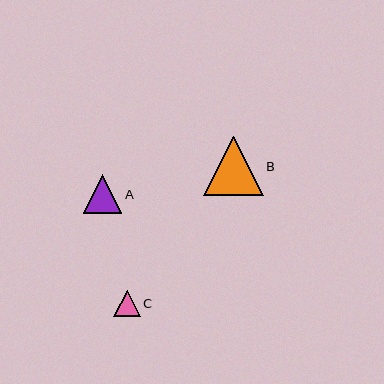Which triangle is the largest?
Triangle B is the largest with a size of approximately 60 pixels.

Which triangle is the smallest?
Triangle C is the smallest with a size of approximately 26 pixels.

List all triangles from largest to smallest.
From largest to smallest: B, A, C.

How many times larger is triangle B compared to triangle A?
Triangle B is approximately 1.5 times the size of triangle A.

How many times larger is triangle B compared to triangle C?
Triangle B is approximately 2.3 times the size of triangle C.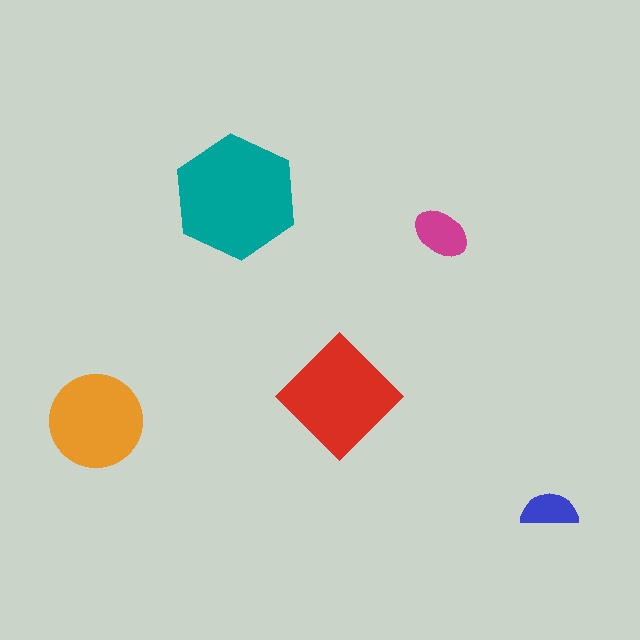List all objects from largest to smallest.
The teal hexagon, the red diamond, the orange circle, the magenta ellipse, the blue semicircle.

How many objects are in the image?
There are 5 objects in the image.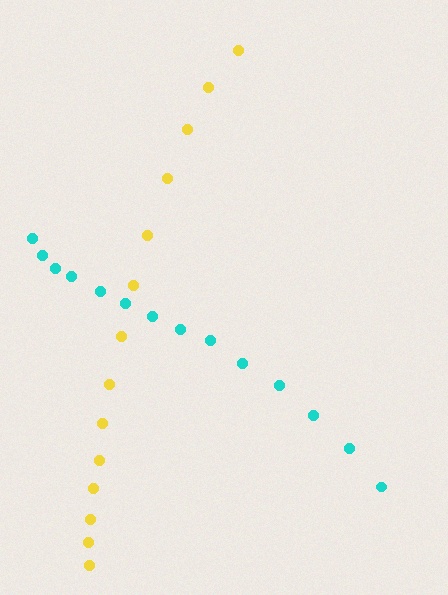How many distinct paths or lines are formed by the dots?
There are 2 distinct paths.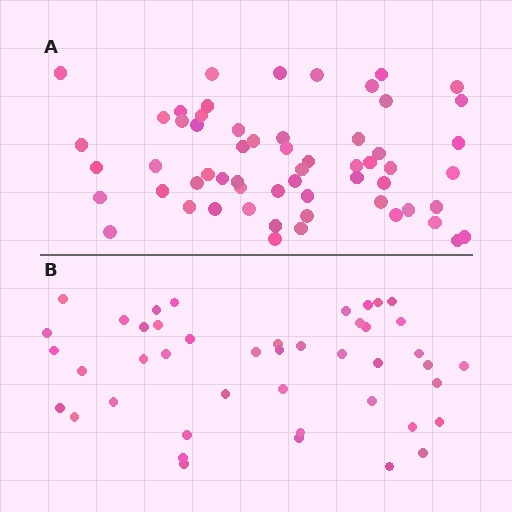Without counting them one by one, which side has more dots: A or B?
Region A (the top region) has more dots.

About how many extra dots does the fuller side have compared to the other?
Region A has approximately 15 more dots than region B.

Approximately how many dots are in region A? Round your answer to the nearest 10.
About 60 dots. (The exact count is 59, which rounds to 60.)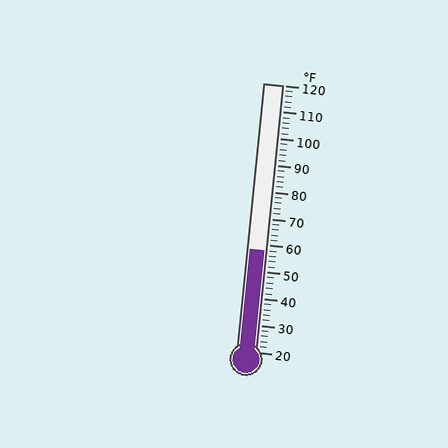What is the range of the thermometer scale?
The thermometer scale ranges from 20°F to 120°F.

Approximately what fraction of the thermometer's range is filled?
The thermometer is filled to approximately 40% of its range.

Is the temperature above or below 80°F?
The temperature is below 80°F.